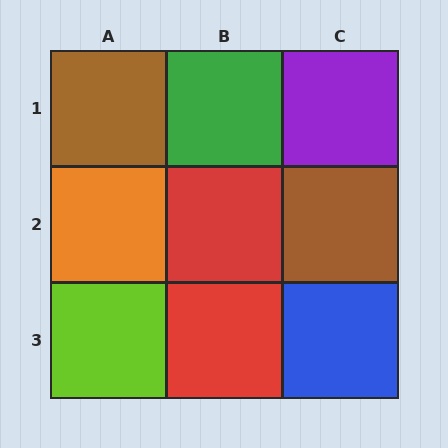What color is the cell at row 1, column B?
Green.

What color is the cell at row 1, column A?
Brown.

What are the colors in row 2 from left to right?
Orange, red, brown.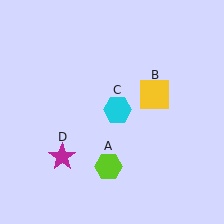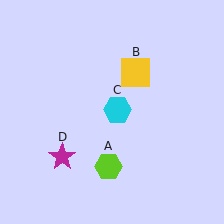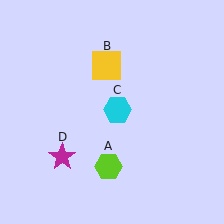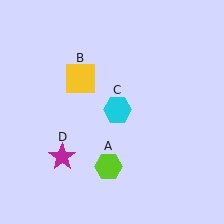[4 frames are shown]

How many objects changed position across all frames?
1 object changed position: yellow square (object B).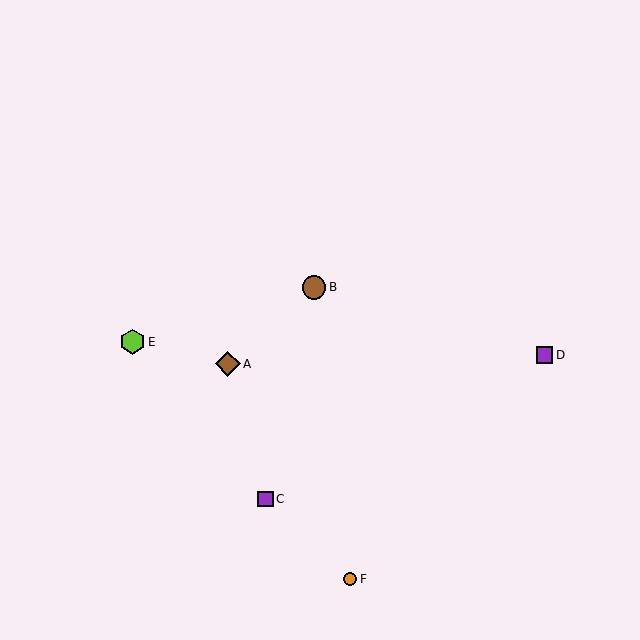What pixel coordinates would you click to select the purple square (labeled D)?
Click at (545, 355) to select the purple square D.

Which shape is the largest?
The lime hexagon (labeled E) is the largest.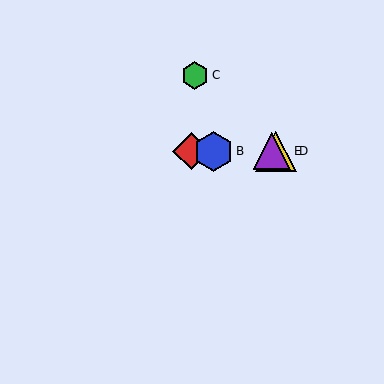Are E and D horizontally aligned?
Yes, both are at y≈151.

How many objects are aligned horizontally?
4 objects (A, B, D, E) are aligned horizontally.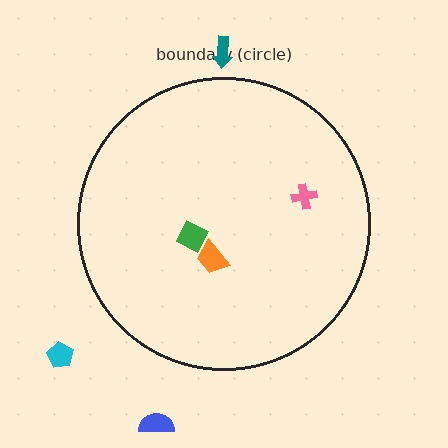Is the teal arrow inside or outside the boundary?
Outside.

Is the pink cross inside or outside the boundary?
Inside.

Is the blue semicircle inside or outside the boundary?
Outside.